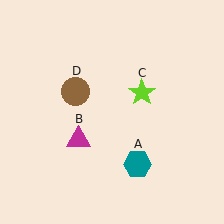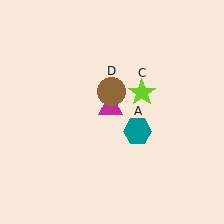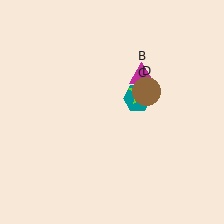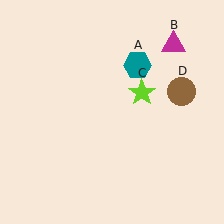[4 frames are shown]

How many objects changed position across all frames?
3 objects changed position: teal hexagon (object A), magenta triangle (object B), brown circle (object D).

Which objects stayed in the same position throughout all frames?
Lime star (object C) remained stationary.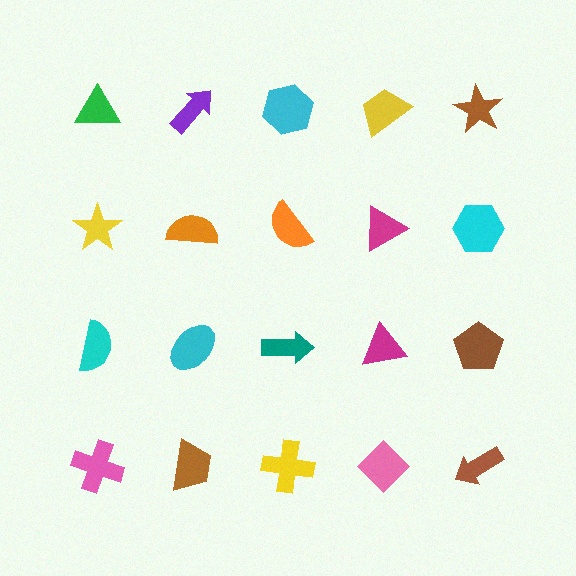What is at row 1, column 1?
A green triangle.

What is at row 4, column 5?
A brown arrow.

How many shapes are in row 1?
5 shapes.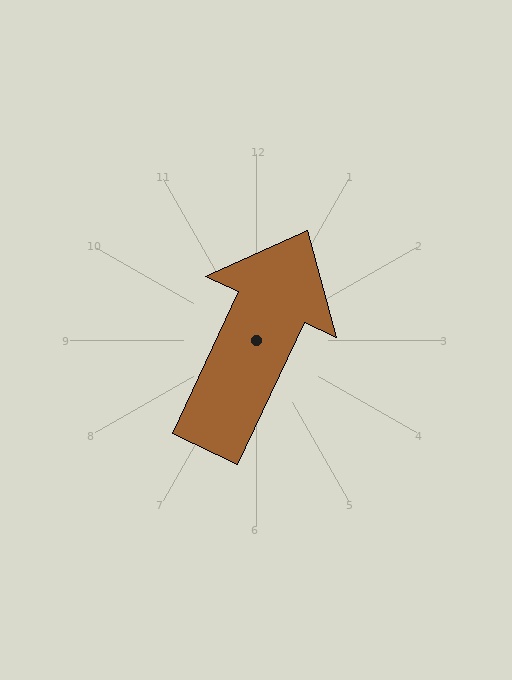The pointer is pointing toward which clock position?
Roughly 1 o'clock.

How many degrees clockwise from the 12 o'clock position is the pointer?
Approximately 25 degrees.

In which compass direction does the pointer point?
Northeast.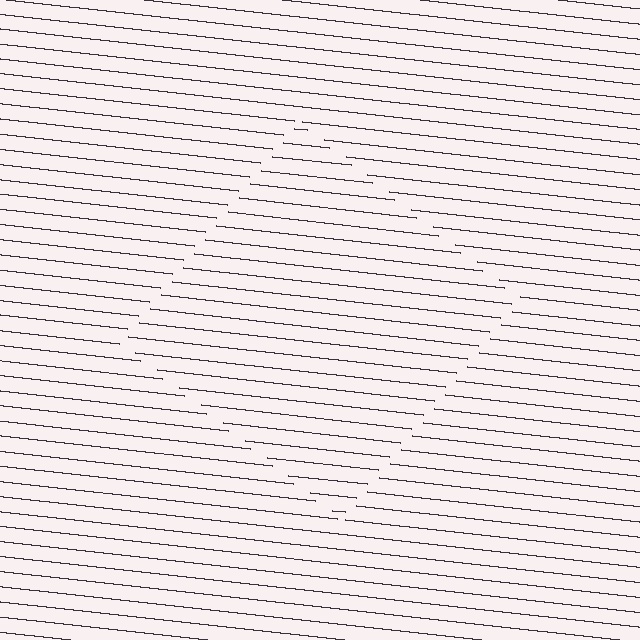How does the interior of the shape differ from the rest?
The interior of the shape contains the same grating, shifted by half a period — the contour is defined by the phase discontinuity where line-ends from the inner and outer gratings abut.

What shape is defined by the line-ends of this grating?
An illusory square. The interior of the shape contains the same grating, shifted by half a period — the contour is defined by the phase discontinuity where line-ends from the inner and outer gratings abut.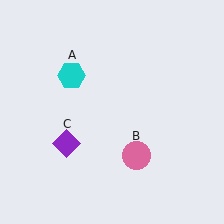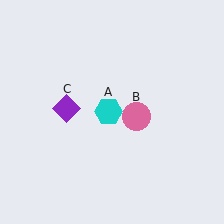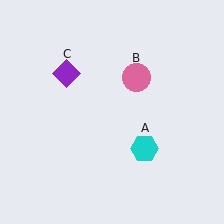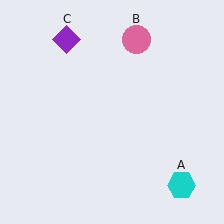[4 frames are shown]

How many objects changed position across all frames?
3 objects changed position: cyan hexagon (object A), pink circle (object B), purple diamond (object C).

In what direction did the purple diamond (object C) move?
The purple diamond (object C) moved up.